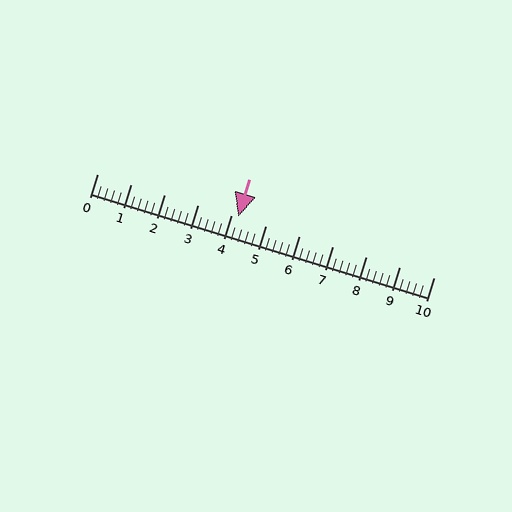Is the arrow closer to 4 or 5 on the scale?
The arrow is closer to 4.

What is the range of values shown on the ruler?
The ruler shows values from 0 to 10.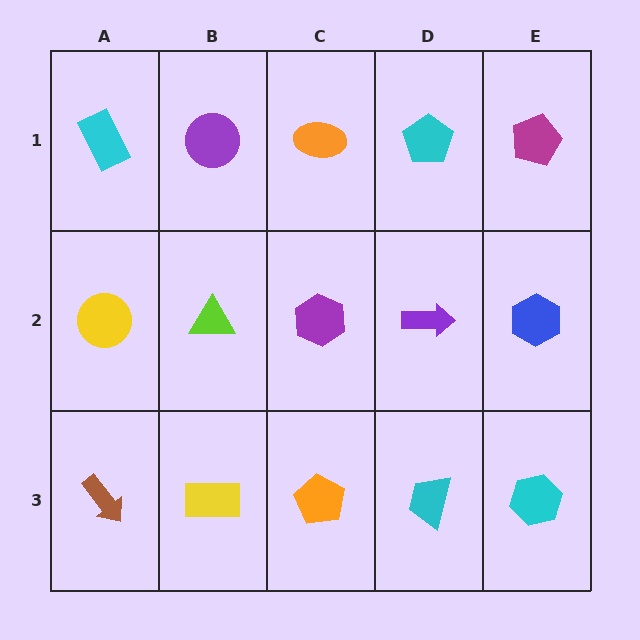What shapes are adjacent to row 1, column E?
A blue hexagon (row 2, column E), a cyan pentagon (row 1, column D).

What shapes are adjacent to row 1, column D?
A purple arrow (row 2, column D), an orange ellipse (row 1, column C), a magenta pentagon (row 1, column E).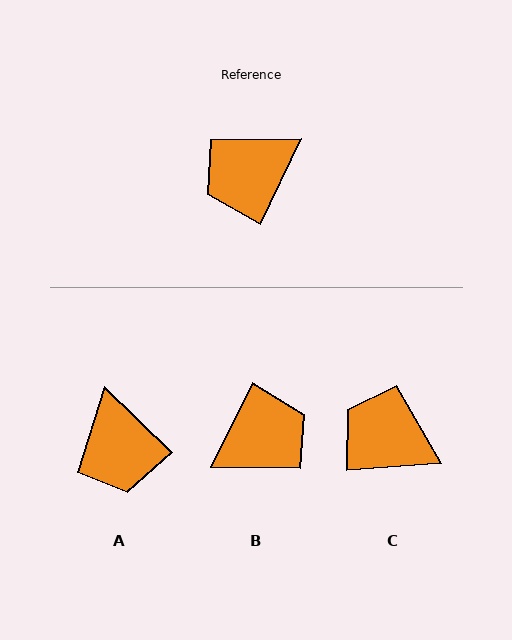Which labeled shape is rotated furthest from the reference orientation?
B, about 179 degrees away.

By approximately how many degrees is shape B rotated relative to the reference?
Approximately 179 degrees counter-clockwise.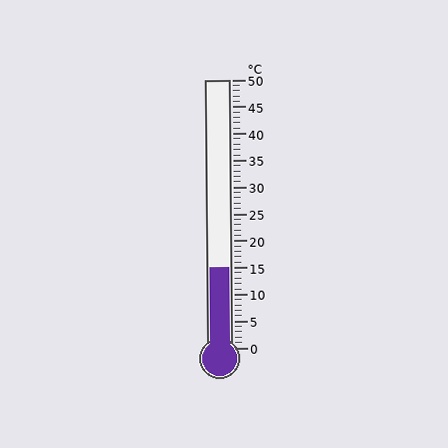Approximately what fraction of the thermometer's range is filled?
The thermometer is filled to approximately 30% of its range.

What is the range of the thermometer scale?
The thermometer scale ranges from 0°C to 50°C.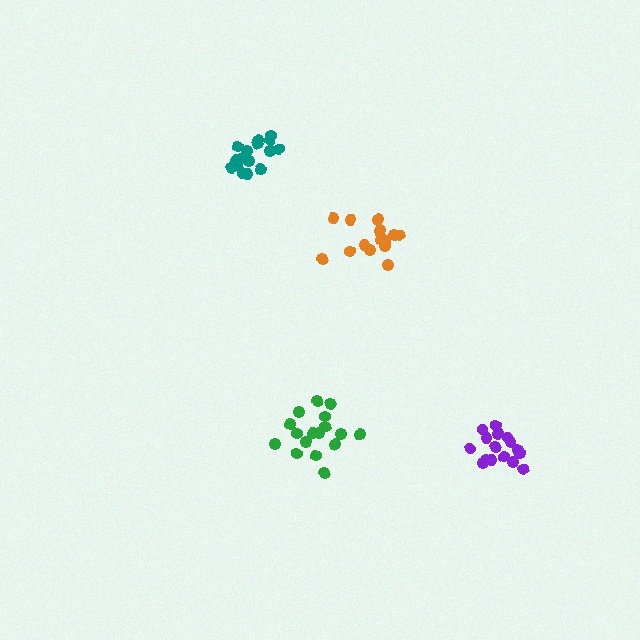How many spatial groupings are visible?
There are 4 spatial groupings.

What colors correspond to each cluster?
The clusters are colored: orange, teal, green, purple.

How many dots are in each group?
Group 1: 16 dots, Group 2: 17 dots, Group 3: 17 dots, Group 4: 16 dots (66 total).